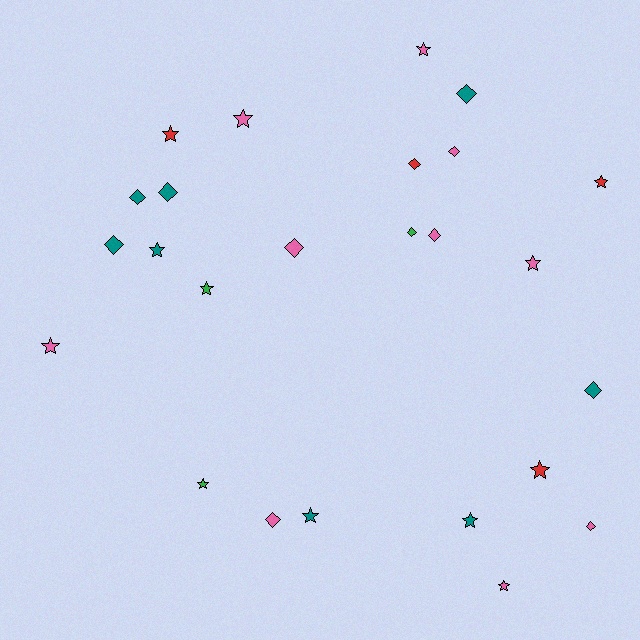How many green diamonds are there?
There is 1 green diamond.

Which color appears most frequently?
Pink, with 10 objects.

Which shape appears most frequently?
Star, with 13 objects.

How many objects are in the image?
There are 25 objects.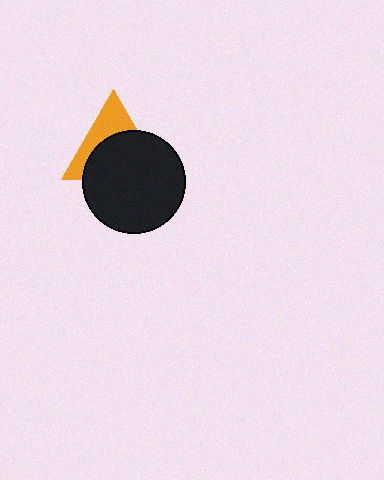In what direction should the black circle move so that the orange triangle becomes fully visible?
The black circle should move down. That is the shortest direction to clear the overlap and leave the orange triangle fully visible.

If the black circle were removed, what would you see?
You would see the complete orange triangle.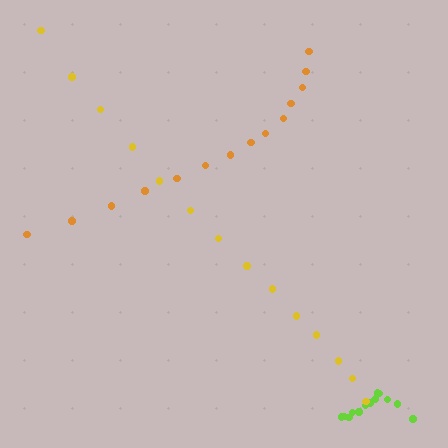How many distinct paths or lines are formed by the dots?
There are 3 distinct paths.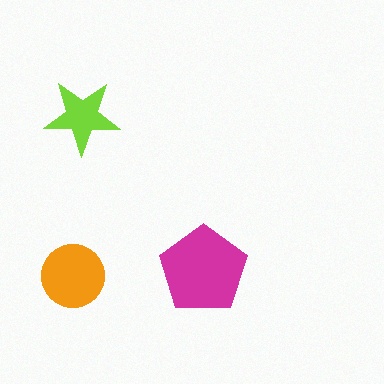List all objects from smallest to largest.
The lime star, the orange circle, the magenta pentagon.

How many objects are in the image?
There are 3 objects in the image.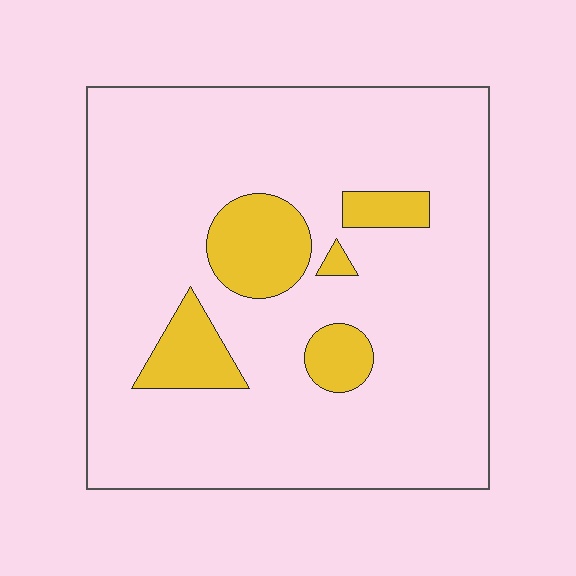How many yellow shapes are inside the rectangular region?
5.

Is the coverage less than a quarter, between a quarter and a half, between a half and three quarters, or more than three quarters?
Less than a quarter.